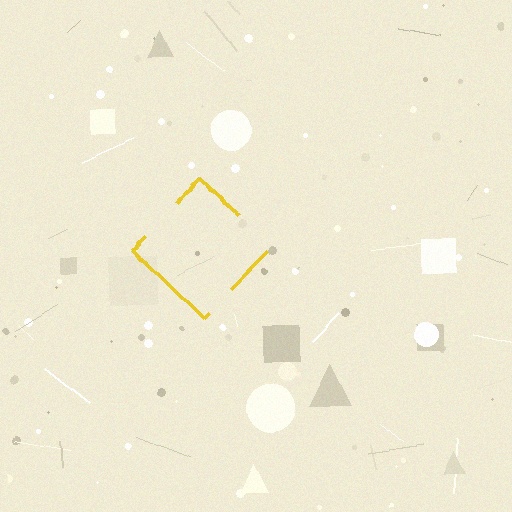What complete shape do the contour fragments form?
The contour fragments form a diamond.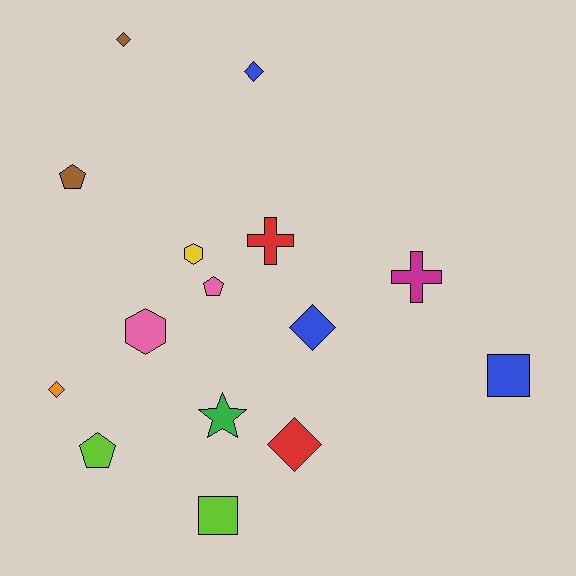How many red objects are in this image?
There are 2 red objects.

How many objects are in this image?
There are 15 objects.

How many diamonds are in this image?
There are 5 diamonds.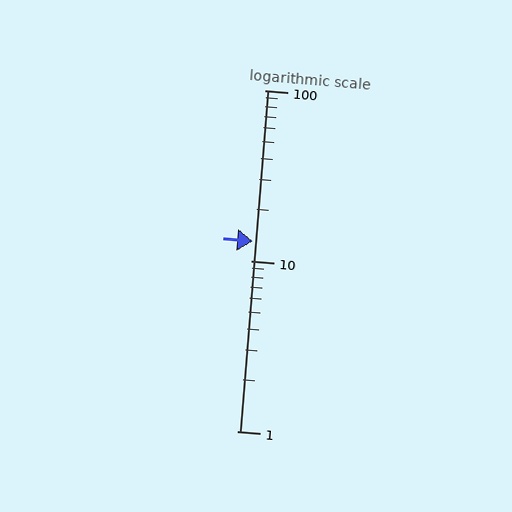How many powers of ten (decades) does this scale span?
The scale spans 2 decades, from 1 to 100.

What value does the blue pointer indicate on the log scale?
The pointer indicates approximately 13.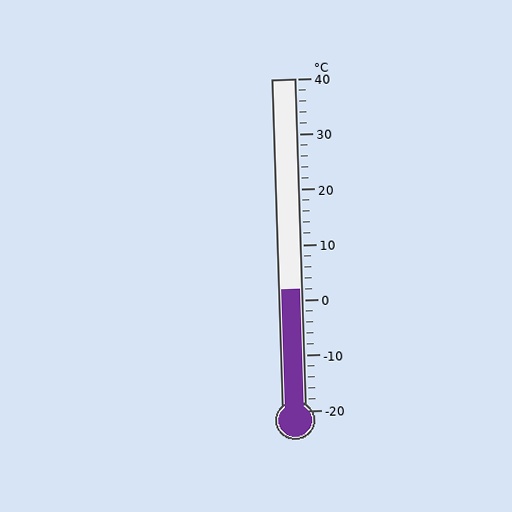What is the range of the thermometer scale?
The thermometer scale ranges from -20°C to 40°C.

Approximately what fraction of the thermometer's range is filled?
The thermometer is filled to approximately 35% of its range.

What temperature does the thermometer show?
The thermometer shows approximately 2°C.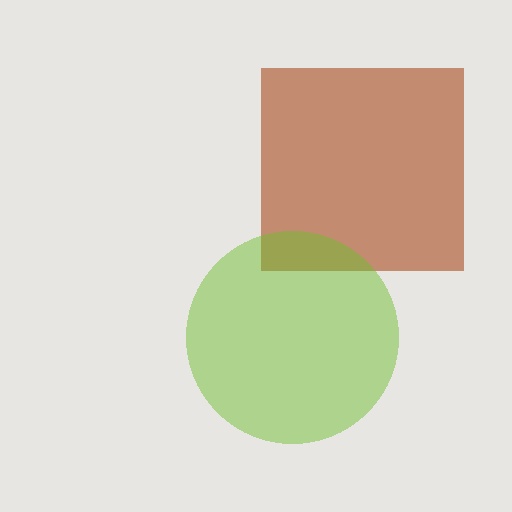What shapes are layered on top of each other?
The layered shapes are: a brown square, a lime circle.